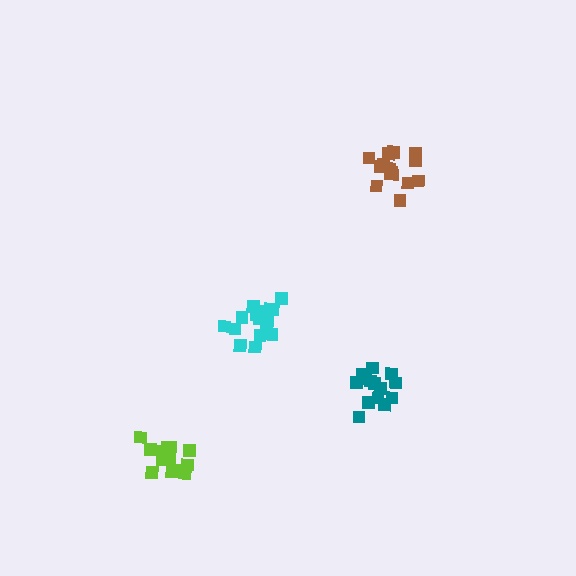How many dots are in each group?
Group 1: 15 dots, Group 2: 16 dots, Group 3: 13 dots, Group 4: 15 dots (59 total).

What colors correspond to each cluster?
The clusters are colored: teal, cyan, lime, brown.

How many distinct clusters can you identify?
There are 4 distinct clusters.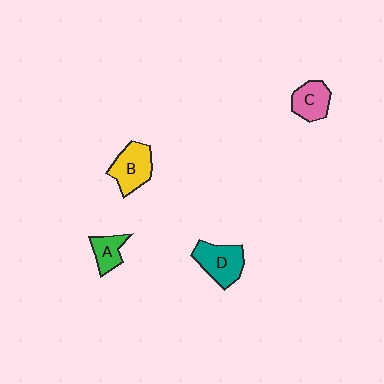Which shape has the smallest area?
Shape A (green).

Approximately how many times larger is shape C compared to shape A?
Approximately 1.3 times.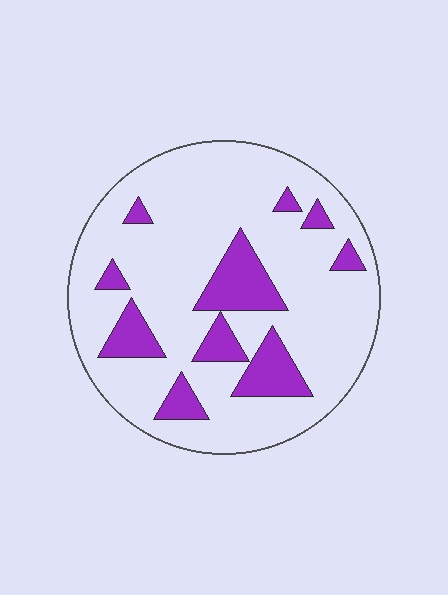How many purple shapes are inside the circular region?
10.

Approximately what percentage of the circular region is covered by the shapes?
Approximately 20%.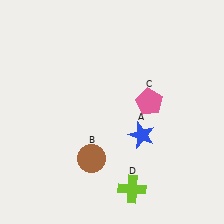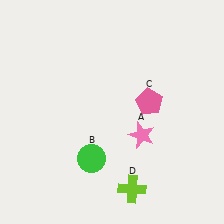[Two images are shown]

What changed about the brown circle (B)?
In Image 1, B is brown. In Image 2, it changed to green.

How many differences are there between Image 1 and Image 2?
There are 2 differences between the two images.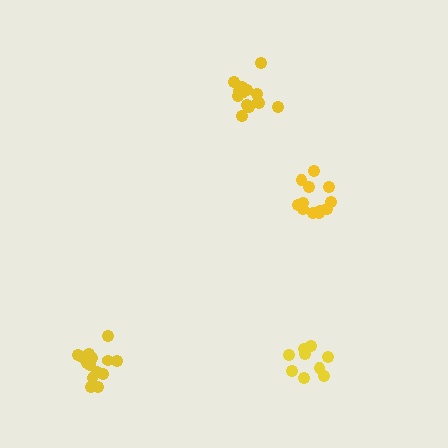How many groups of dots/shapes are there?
There are 4 groups.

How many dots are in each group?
Group 1: 12 dots, Group 2: 14 dots, Group 3: 9 dots, Group 4: 14 dots (49 total).